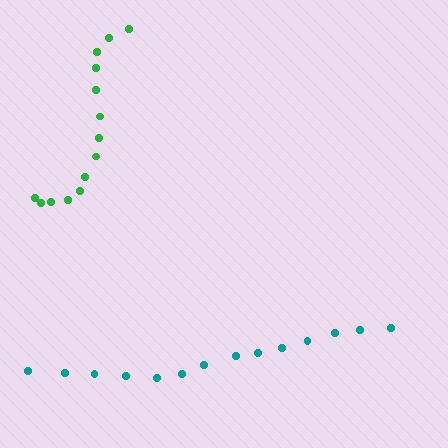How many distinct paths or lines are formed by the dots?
There are 2 distinct paths.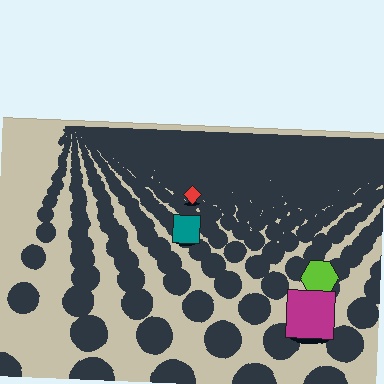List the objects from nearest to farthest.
From nearest to farthest: the magenta square, the lime hexagon, the teal square, the red diamond.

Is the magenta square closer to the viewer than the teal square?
Yes. The magenta square is closer — you can tell from the texture gradient: the ground texture is coarser near it.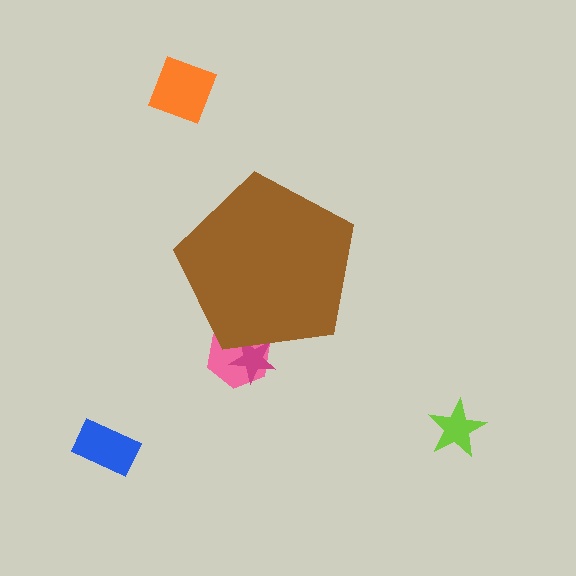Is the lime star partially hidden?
No, the lime star is fully visible.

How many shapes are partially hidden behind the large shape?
2 shapes are partially hidden.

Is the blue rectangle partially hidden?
No, the blue rectangle is fully visible.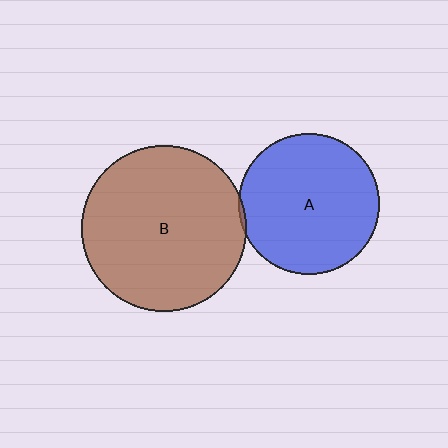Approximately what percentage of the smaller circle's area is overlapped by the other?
Approximately 5%.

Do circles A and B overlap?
Yes.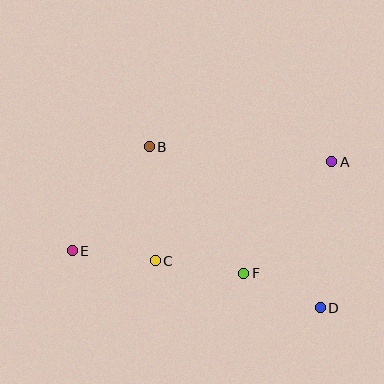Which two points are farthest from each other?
Points A and E are farthest from each other.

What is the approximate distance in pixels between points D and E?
The distance between D and E is approximately 255 pixels.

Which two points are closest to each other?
Points C and E are closest to each other.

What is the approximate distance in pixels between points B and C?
The distance between B and C is approximately 114 pixels.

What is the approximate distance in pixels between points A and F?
The distance between A and F is approximately 142 pixels.